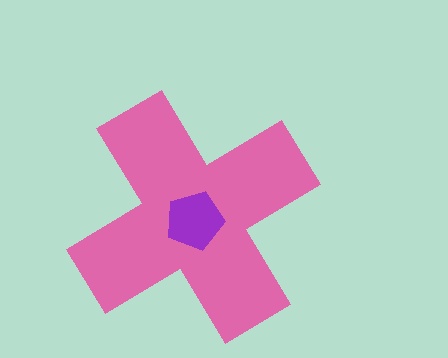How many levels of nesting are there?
2.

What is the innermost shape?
The purple pentagon.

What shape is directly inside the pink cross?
The purple pentagon.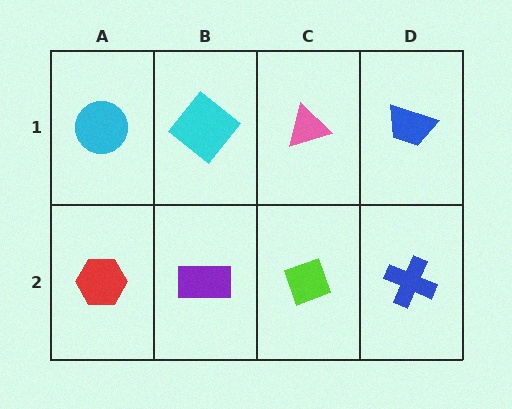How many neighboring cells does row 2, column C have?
3.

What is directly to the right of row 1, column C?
A blue trapezoid.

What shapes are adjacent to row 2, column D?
A blue trapezoid (row 1, column D), a lime diamond (row 2, column C).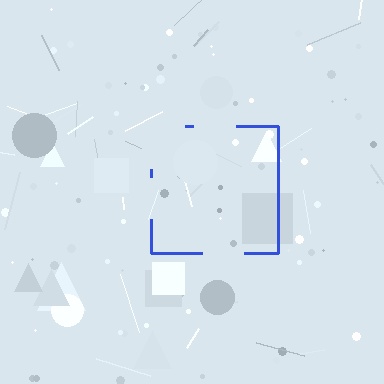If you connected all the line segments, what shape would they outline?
They would outline a square.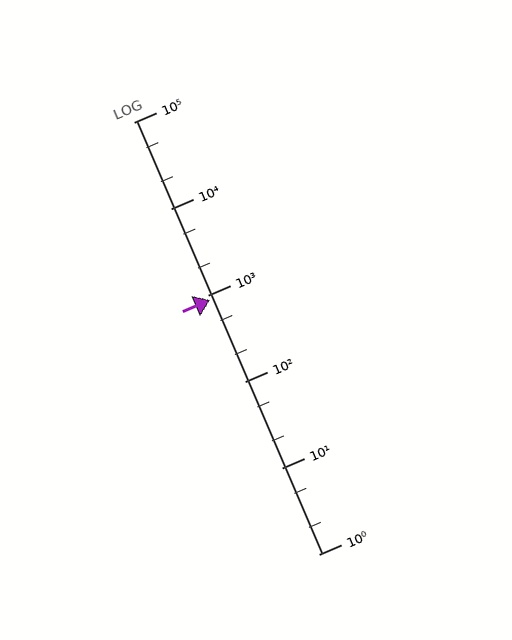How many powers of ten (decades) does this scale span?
The scale spans 5 decades, from 1 to 100000.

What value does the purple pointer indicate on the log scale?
The pointer indicates approximately 870.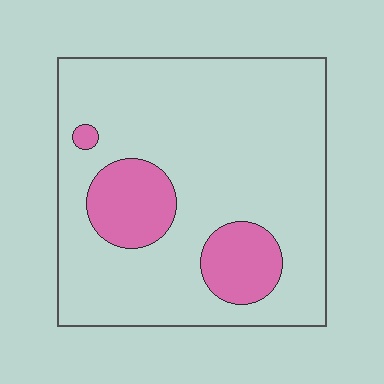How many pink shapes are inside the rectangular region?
3.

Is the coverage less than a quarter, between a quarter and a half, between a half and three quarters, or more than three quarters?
Less than a quarter.